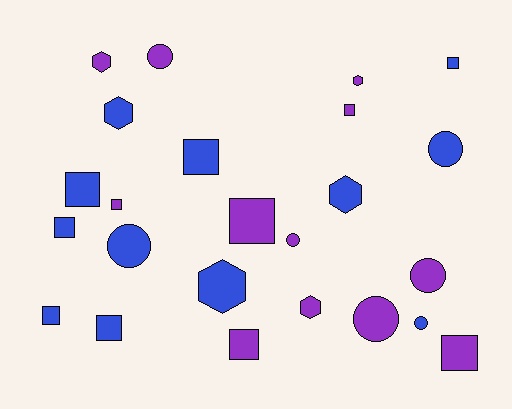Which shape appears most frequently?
Square, with 11 objects.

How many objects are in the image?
There are 24 objects.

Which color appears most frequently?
Blue, with 12 objects.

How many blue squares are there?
There are 6 blue squares.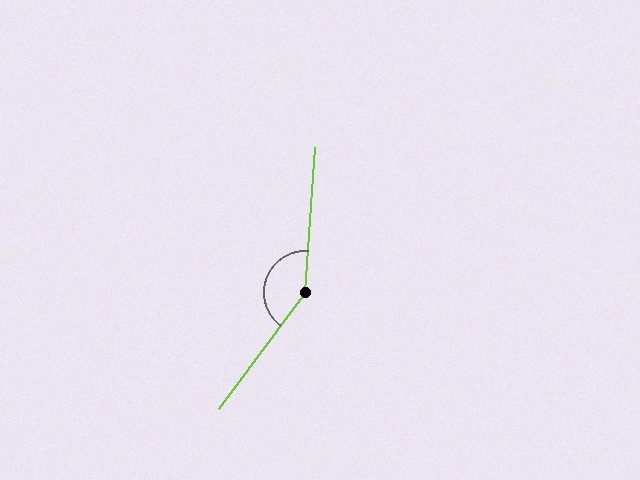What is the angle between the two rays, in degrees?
Approximately 147 degrees.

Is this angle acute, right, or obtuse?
It is obtuse.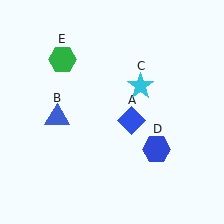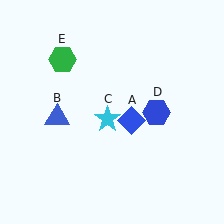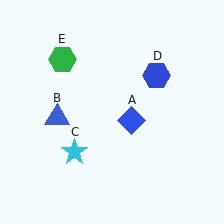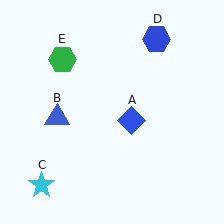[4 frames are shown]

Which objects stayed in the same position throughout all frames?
Blue diamond (object A) and blue triangle (object B) and green hexagon (object E) remained stationary.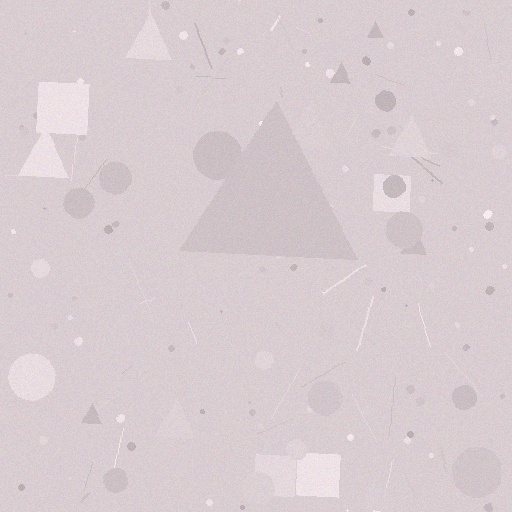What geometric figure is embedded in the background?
A triangle is embedded in the background.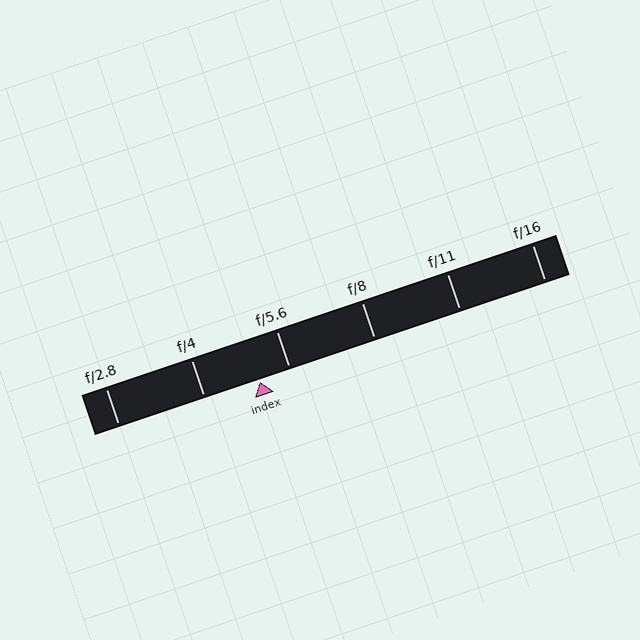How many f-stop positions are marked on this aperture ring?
There are 6 f-stop positions marked.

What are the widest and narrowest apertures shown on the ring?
The widest aperture shown is f/2.8 and the narrowest is f/16.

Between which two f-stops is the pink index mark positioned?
The index mark is between f/4 and f/5.6.